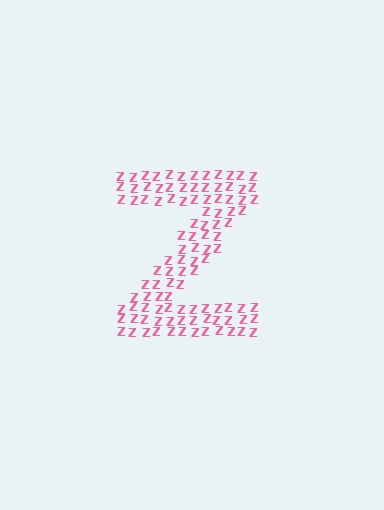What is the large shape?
The large shape is the letter Z.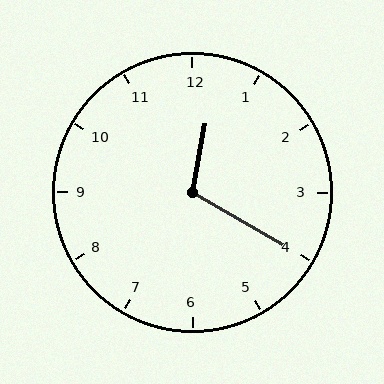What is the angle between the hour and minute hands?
Approximately 110 degrees.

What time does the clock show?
12:20.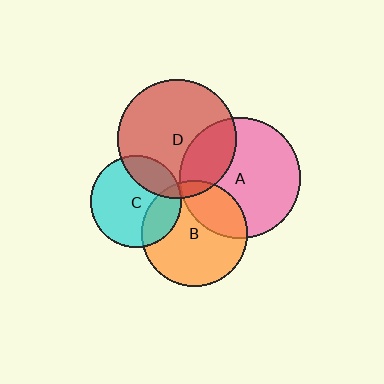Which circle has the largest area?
Circle A (pink).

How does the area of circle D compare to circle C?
Approximately 1.7 times.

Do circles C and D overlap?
Yes.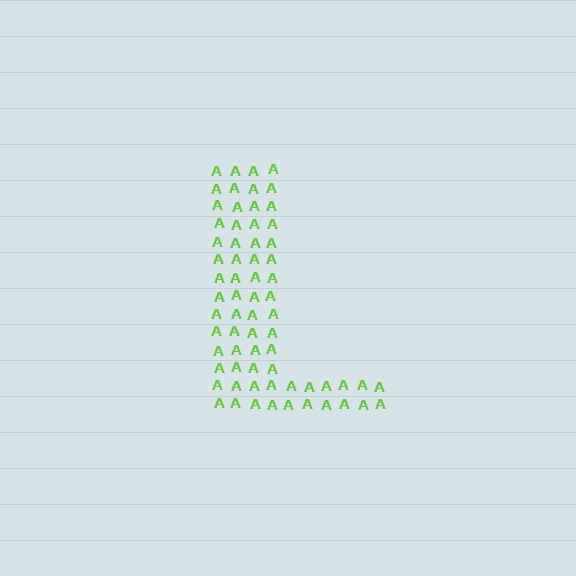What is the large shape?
The large shape is the letter L.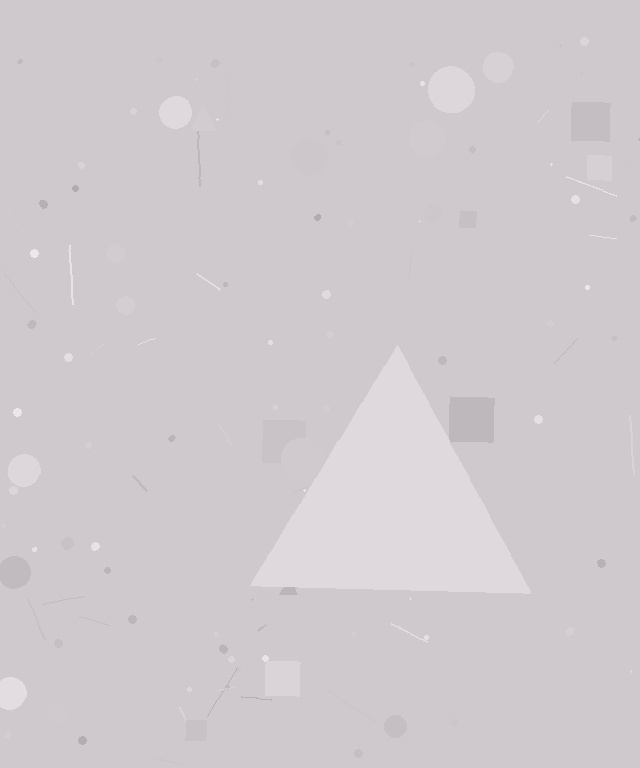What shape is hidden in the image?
A triangle is hidden in the image.